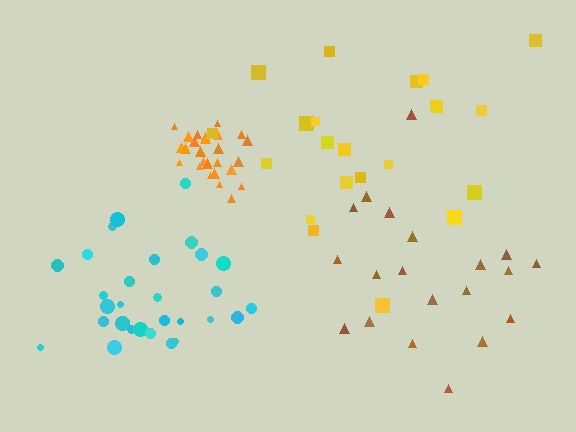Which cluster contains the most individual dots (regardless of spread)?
Cyan (30).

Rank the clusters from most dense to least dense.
orange, cyan, yellow, brown.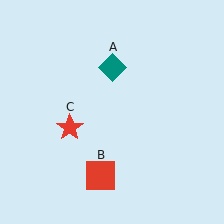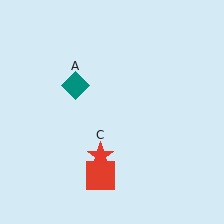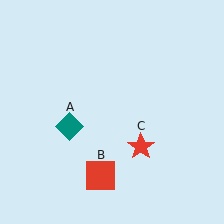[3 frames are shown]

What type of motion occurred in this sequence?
The teal diamond (object A), red star (object C) rotated counterclockwise around the center of the scene.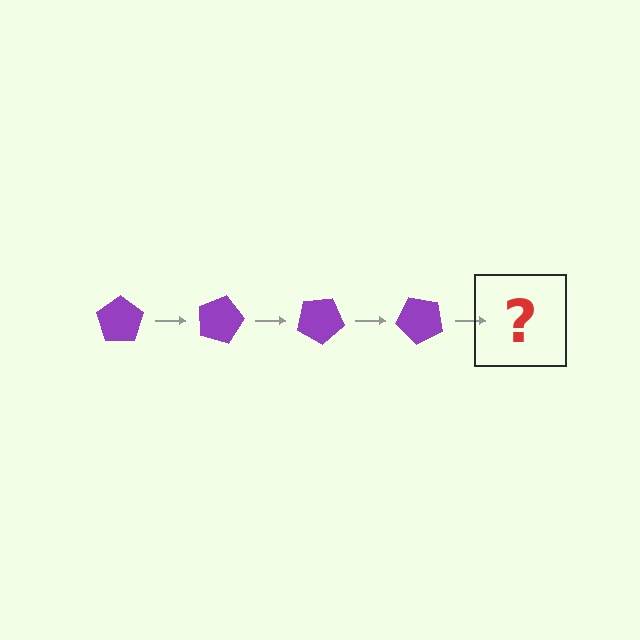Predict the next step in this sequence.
The next step is a purple pentagon rotated 60 degrees.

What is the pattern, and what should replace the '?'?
The pattern is that the pentagon rotates 15 degrees each step. The '?' should be a purple pentagon rotated 60 degrees.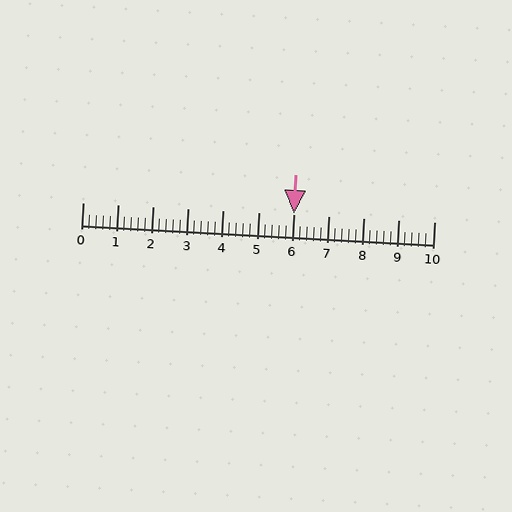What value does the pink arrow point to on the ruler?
The pink arrow points to approximately 6.0.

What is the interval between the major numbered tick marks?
The major tick marks are spaced 1 units apart.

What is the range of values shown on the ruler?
The ruler shows values from 0 to 10.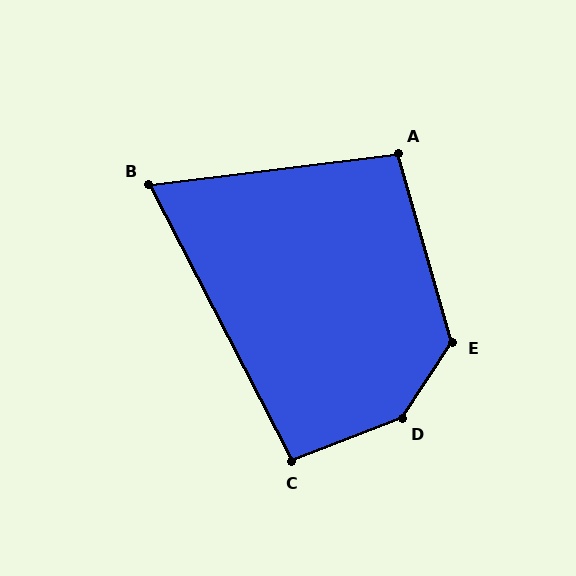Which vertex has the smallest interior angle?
B, at approximately 70 degrees.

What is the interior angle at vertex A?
Approximately 99 degrees (obtuse).